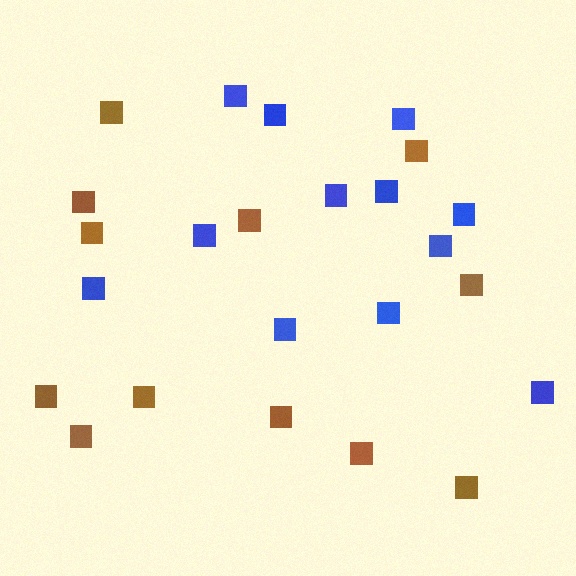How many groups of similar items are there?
There are 2 groups: one group of brown squares (12) and one group of blue squares (12).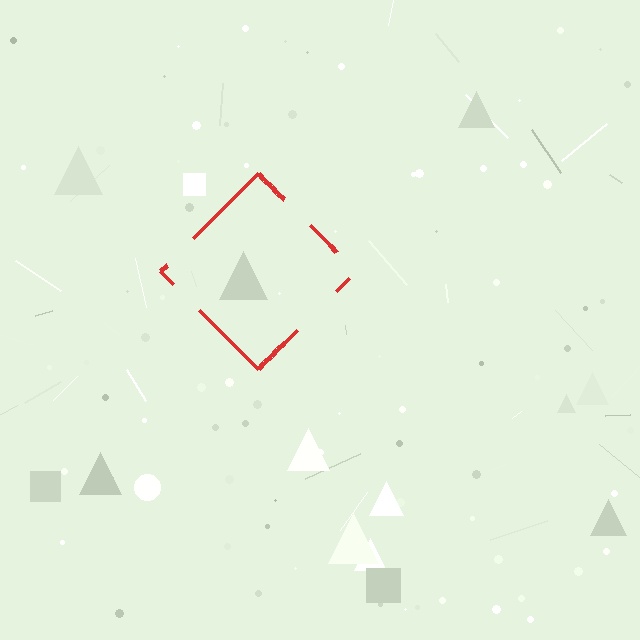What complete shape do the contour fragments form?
The contour fragments form a diamond.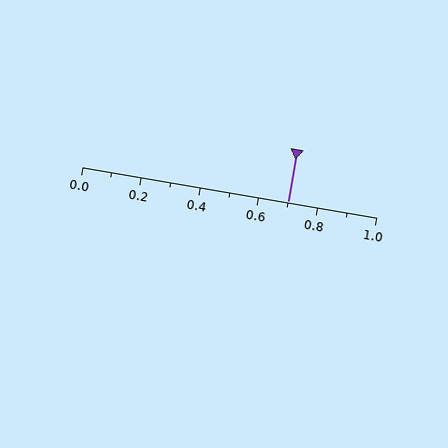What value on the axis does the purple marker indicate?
The marker indicates approximately 0.7.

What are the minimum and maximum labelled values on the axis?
The axis runs from 0.0 to 1.0.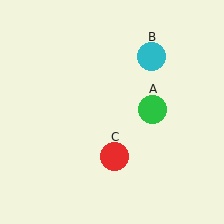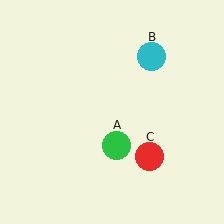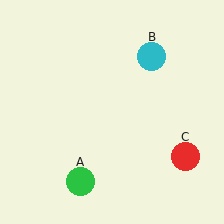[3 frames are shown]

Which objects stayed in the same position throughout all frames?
Cyan circle (object B) remained stationary.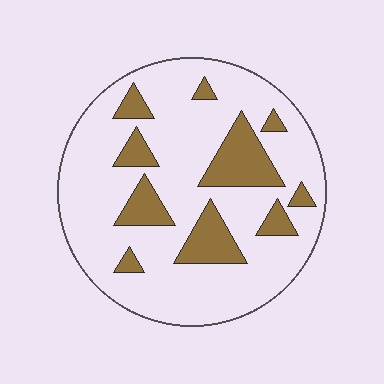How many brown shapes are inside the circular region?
10.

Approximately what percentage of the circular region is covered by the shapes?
Approximately 20%.